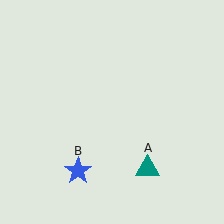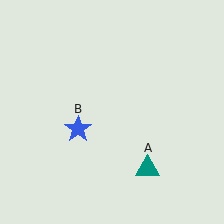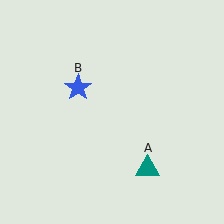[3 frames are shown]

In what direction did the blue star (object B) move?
The blue star (object B) moved up.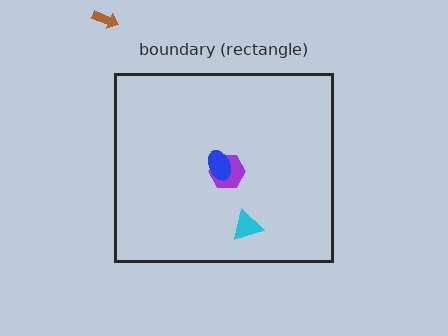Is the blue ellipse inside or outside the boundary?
Inside.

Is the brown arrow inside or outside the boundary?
Outside.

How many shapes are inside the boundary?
3 inside, 1 outside.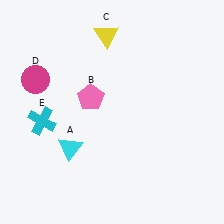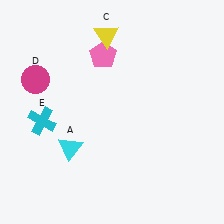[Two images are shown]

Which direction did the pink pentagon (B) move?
The pink pentagon (B) moved up.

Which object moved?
The pink pentagon (B) moved up.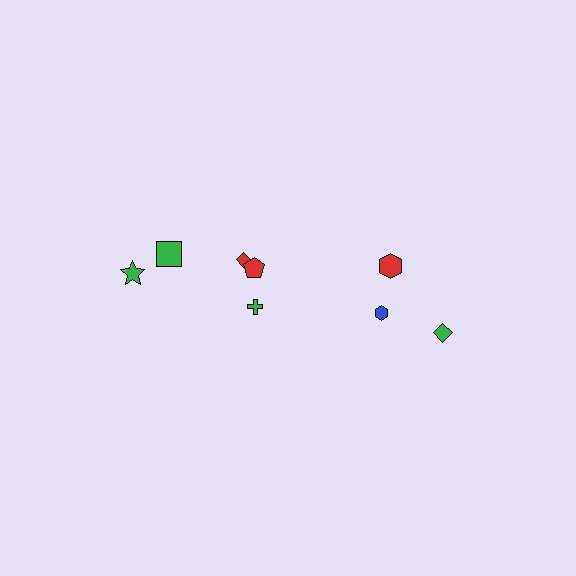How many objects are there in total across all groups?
There are 8 objects.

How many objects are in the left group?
There are 5 objects.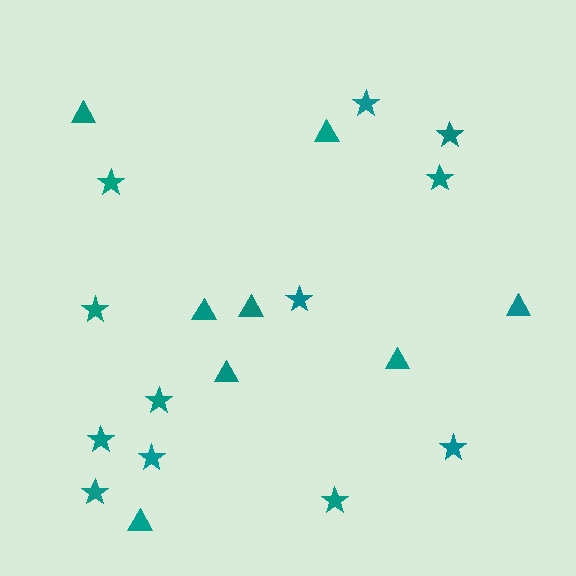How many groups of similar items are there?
There are 2 groups: one group of triangles (8) and one group of stars (12).